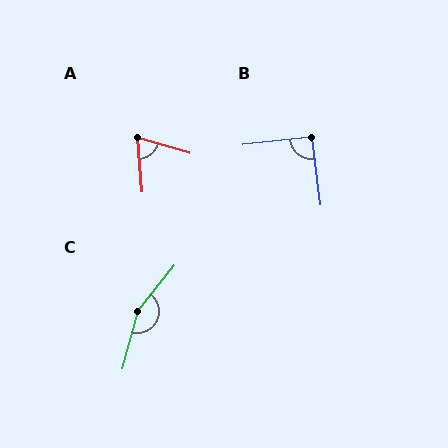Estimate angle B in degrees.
Approximately 91 degrees.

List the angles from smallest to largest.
A (68°), B (91°), C (156°).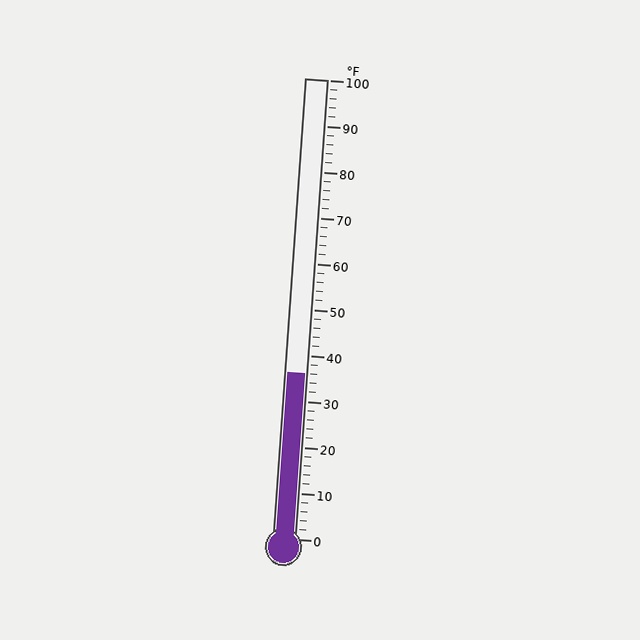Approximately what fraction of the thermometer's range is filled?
The thermometer is filled to approximately 35% of its range.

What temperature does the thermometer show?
The thermometer shows approximately 36°F.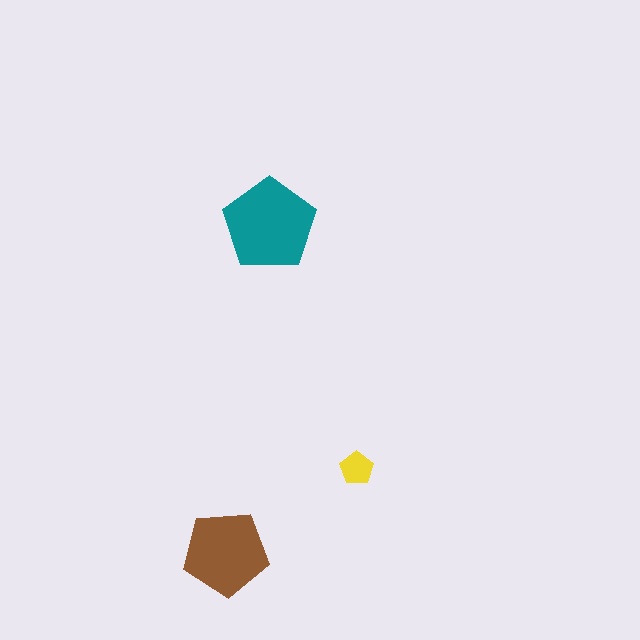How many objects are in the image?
There are 3 objects in the image.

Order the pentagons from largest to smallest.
the teal one, the brown one, the yellow one.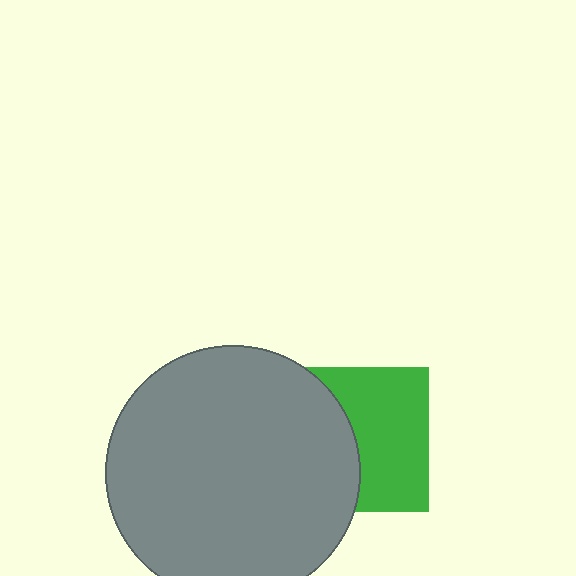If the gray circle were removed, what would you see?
You would see the complete green square.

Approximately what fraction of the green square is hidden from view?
Roughly 44% of the green square is hidden behind the gray circle.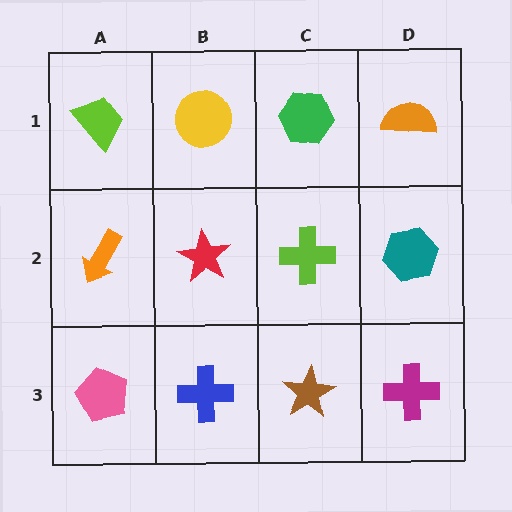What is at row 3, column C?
A brown star.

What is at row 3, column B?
A blue cross.